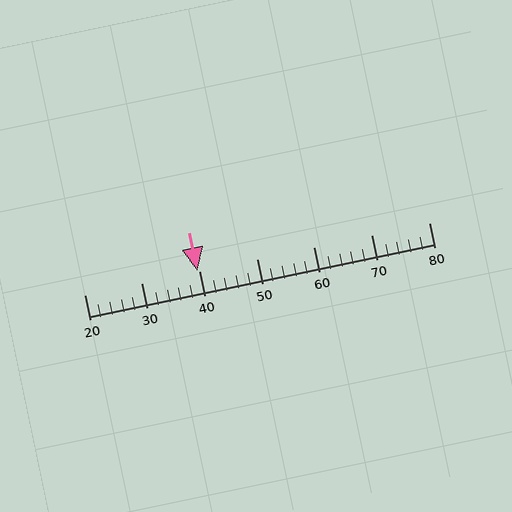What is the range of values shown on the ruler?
The ruler shows values from 20 to 80.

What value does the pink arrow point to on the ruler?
The pink arrow points to approximately 40.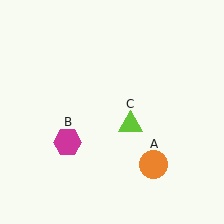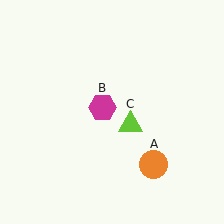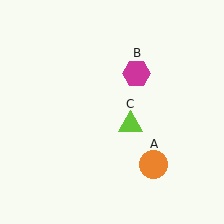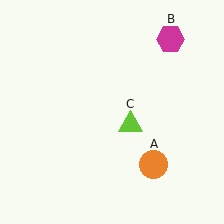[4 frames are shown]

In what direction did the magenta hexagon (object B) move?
The magenta hexagon (object B) moved up and to the right.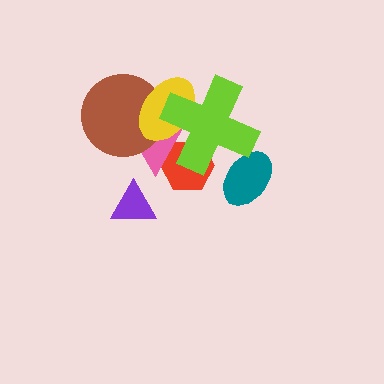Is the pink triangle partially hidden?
Yes, it is partially covered by another shape.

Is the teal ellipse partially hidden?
Yes, it is partially covered by another shape.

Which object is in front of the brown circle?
The yellow ellipse is in front of the brown circle.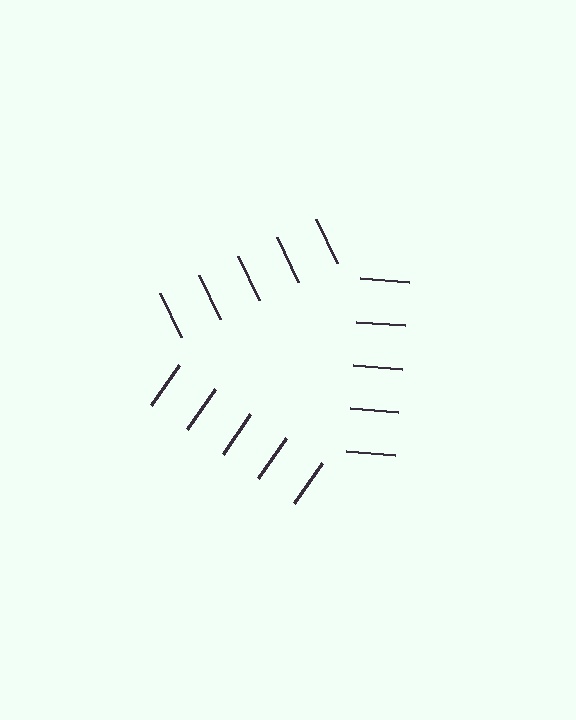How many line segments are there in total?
15 — 5 along each of the 3 edges.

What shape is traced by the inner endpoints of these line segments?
An illusory triangle — the line segments terminate on its edges but no continuous stroke is drawn.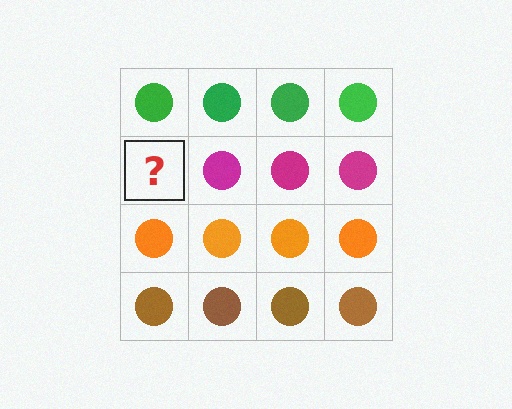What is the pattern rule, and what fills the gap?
The rule is that each row has a consistent color. The gap should be filled with a magenta circle.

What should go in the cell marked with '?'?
The missing cell should contain a magenta circle.